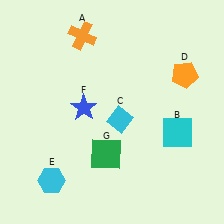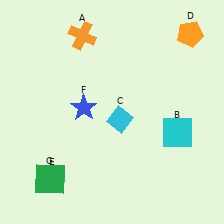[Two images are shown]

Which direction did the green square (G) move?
The green square (G) moved left.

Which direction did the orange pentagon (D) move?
The orange pentagon (D) moved up.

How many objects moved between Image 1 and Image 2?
2 objects moved between the two images.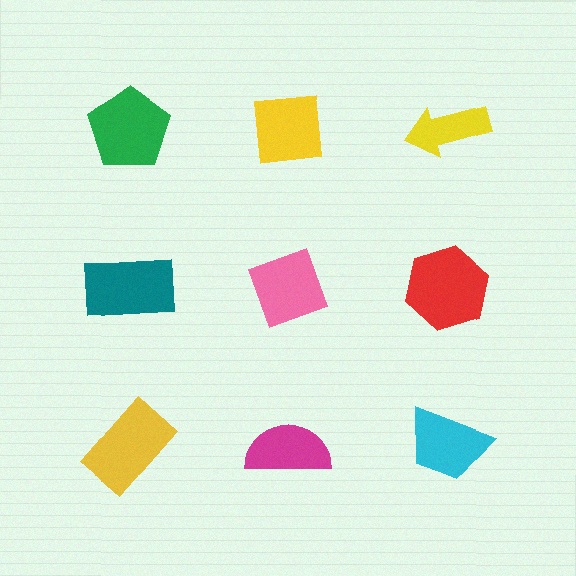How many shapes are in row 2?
3 shapes.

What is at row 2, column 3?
A red hexagon.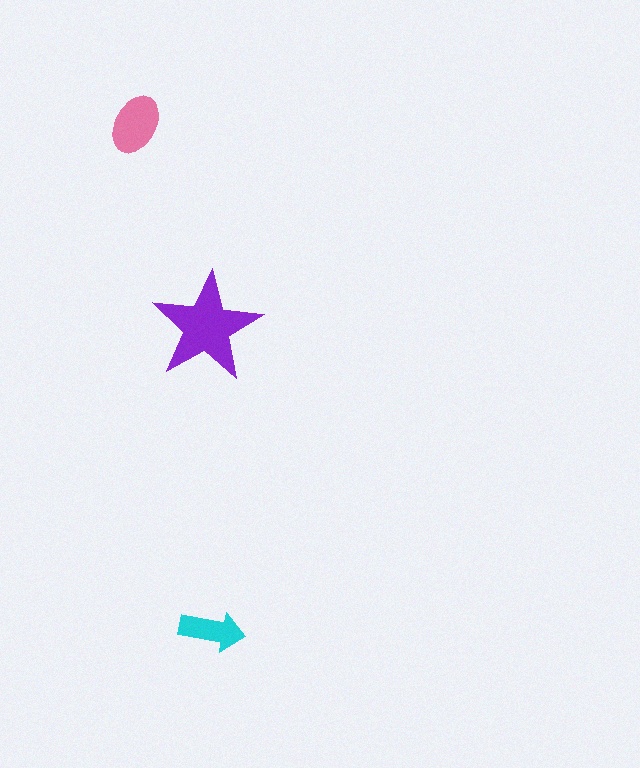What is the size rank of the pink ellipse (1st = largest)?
2nd.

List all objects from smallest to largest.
The cyan arrow, the pink ellipse, the purple star.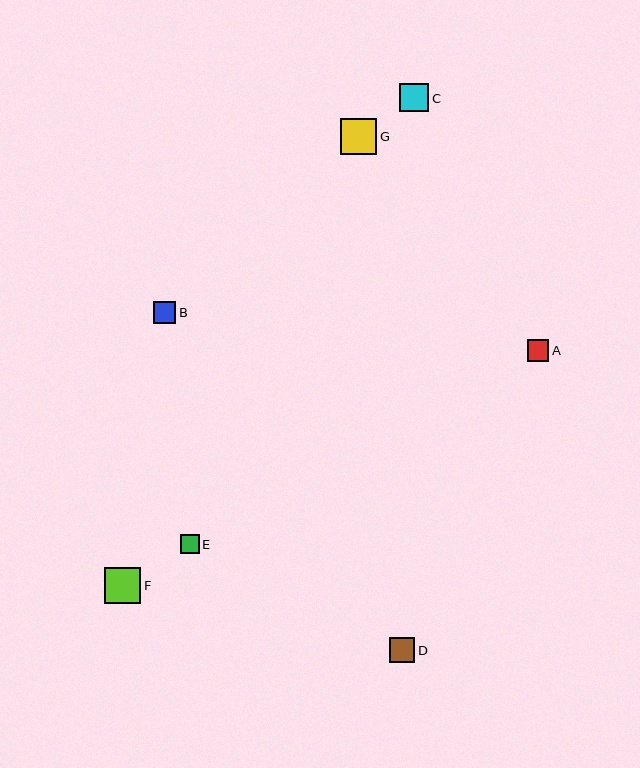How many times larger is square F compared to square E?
Square F is approximately 1.9 times the size of square E.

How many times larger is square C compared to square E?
Square C is approximately 1.5 times the size of square E.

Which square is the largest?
Square F is the largest with a size of approximately 36 pixels.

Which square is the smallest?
Square E is the smallest with a size of approximately 19 pixels.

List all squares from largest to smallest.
From largest to smallest: F, G, C, D, B, A, E.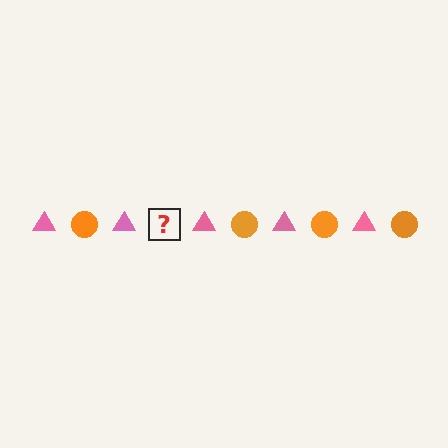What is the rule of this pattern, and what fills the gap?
The rule is that the pattern alternates between pink triangle and orange circle. The gap should be filled with an orange circle.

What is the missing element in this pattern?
The missing element is an orange circle.